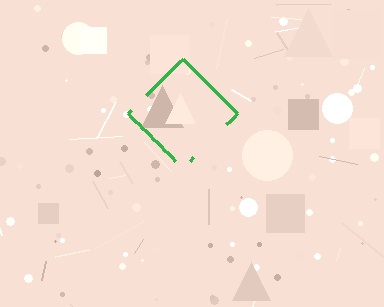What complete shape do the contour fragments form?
The contour fragments form a diamond.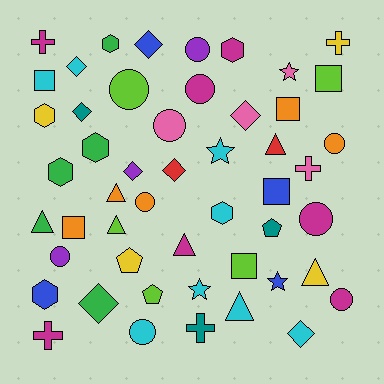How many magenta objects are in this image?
There are 7 magenta objects.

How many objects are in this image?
There are 50 objects.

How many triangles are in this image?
There are 7 triangles.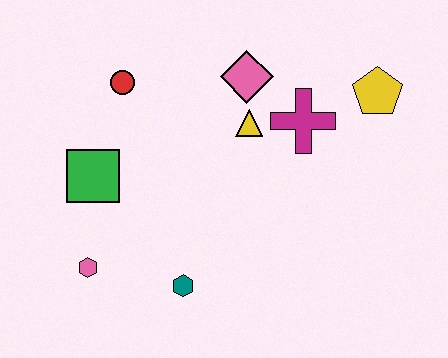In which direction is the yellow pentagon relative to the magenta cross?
The yellow pentagon is to the right of the magenta cross.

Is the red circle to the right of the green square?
Yes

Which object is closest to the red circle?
The green square is closest to the red circle.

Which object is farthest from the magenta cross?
The pink hexagon is farthest from the magenta cross.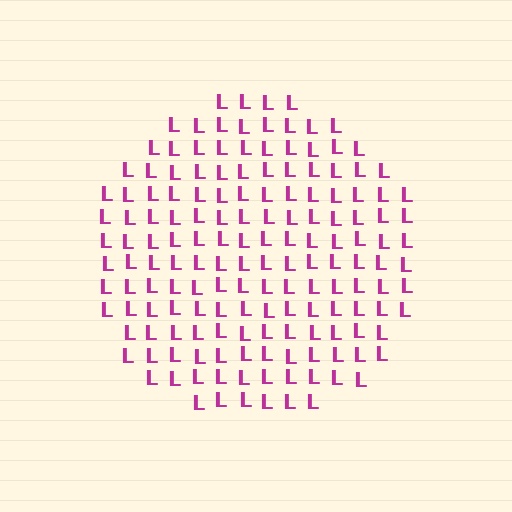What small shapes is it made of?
It is made of small letter L's.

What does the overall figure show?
The overall figure shows a circle.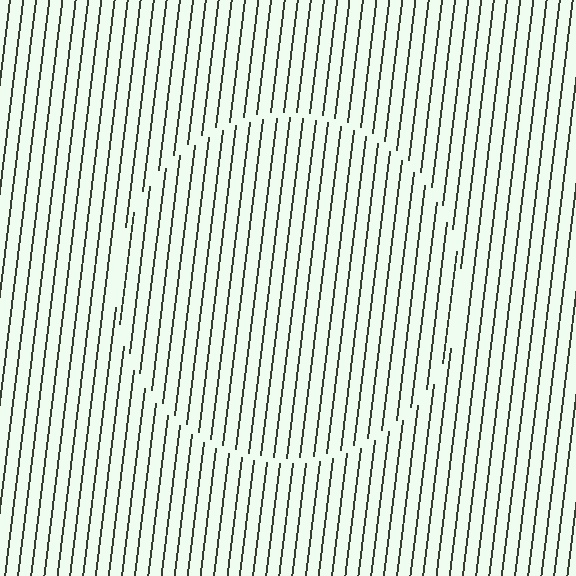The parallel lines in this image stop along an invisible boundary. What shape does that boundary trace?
An illusory circle. The interior of the shape contains the same grating, shifted by half a period — the contour is defined by the phase discontinuity where line-ends from the inner and outer gratings abut.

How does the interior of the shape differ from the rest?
The interior of the shape contains the same grating, shifted by half a period — the contour is defined by the phase discontinuity where line-ends from the inner and outer gratings abut.